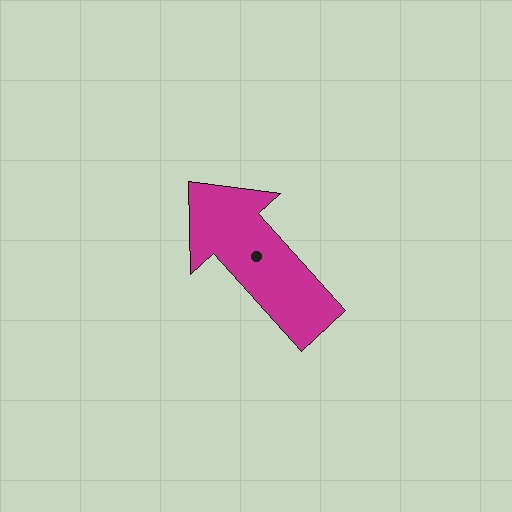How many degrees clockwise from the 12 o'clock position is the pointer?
Approximately 318 degrees.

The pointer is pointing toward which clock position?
Roughly 11 o'clock.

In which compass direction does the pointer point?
Northwest.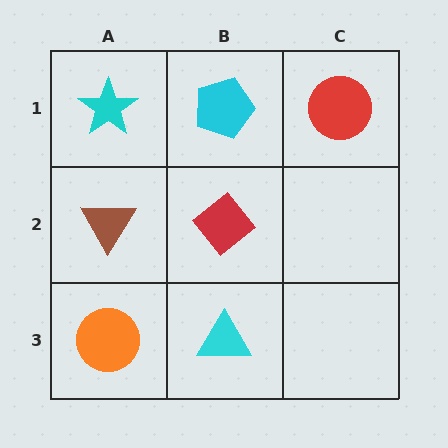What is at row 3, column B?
A cyan triangle.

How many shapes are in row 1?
3 shapes.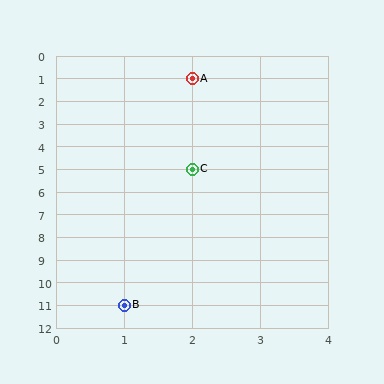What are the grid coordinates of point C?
Point C is at grid coordinates (2, 5).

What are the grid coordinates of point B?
Point B is at grid coordinates (1, 11).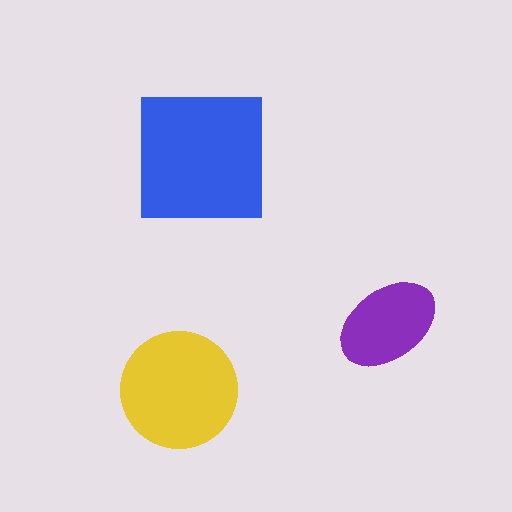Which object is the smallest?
The purple ellipse.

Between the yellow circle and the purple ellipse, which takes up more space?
The yellow circle.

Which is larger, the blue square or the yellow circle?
The blue square.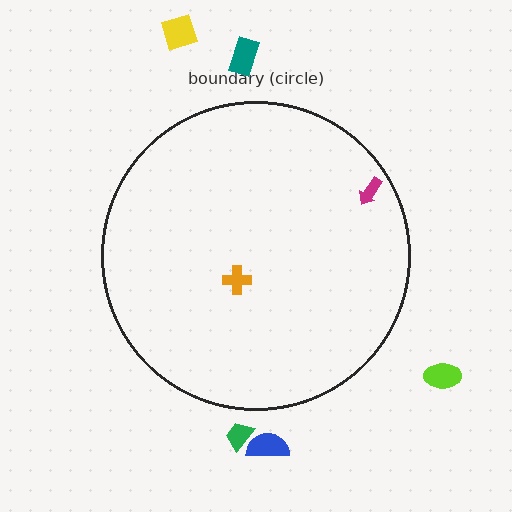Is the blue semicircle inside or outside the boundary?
Outside.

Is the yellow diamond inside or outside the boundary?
Outside.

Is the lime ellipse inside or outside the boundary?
Outside.